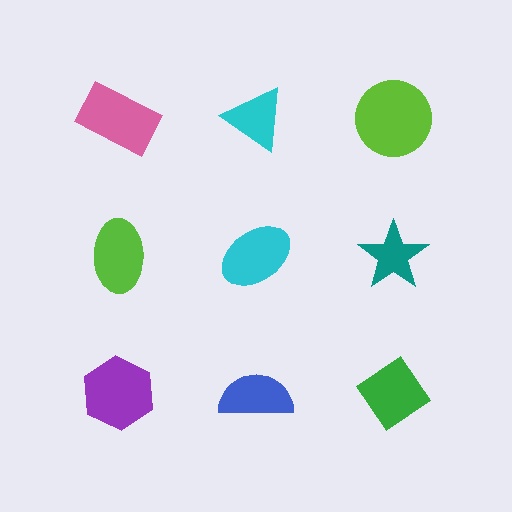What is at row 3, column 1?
A purple hexagon.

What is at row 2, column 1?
A lime ellipse.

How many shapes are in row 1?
3 shapes.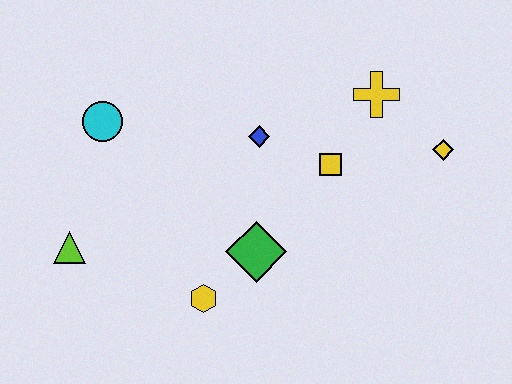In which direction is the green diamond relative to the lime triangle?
The green diamond is to the right of the lime triangle.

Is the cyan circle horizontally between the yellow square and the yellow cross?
No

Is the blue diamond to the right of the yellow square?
No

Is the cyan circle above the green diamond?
Yes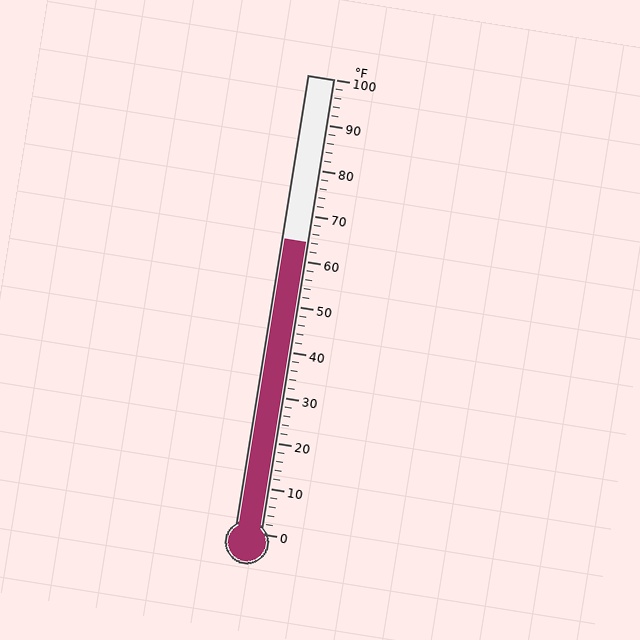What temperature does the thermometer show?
The thermometer shows approximately 64°F.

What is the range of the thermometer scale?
The thermometer scale ranges from 0°F to 100°F.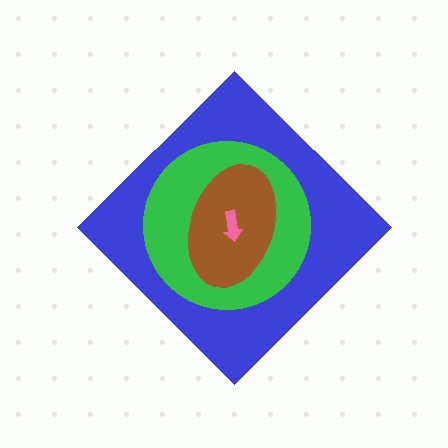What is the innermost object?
The pink arrow.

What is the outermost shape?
The blue diamond.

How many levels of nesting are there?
4.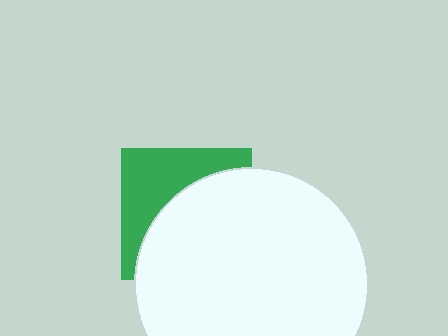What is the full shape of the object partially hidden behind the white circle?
The partially hidden object is a green square.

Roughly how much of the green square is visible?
A small part of it is visible (roughly 40%).